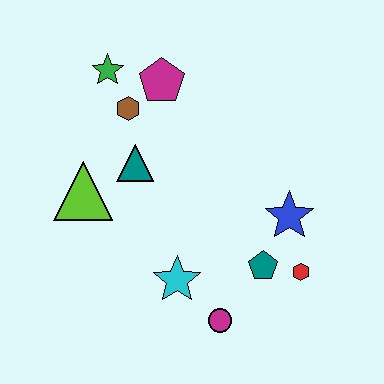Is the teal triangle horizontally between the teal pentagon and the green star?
Yes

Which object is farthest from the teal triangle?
The red hexagon is farthest from the teal triangle.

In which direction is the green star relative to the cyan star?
The green star is above the cyan star.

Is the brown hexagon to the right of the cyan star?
No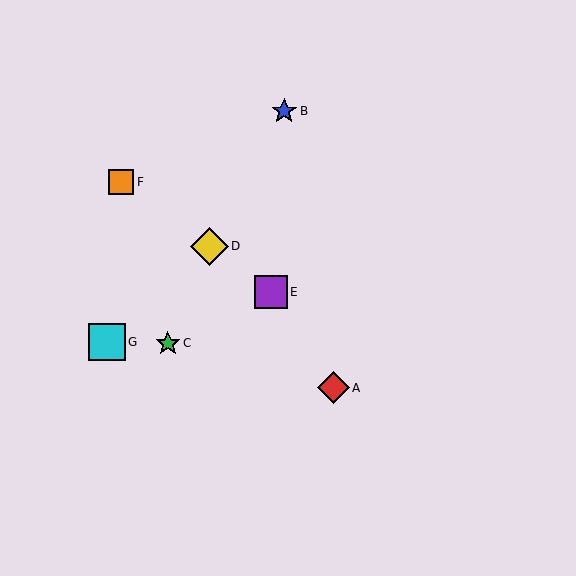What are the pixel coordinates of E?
Object E is at (271, 292).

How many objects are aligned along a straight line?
3 objects (D, E, F) are aligned along a straight line.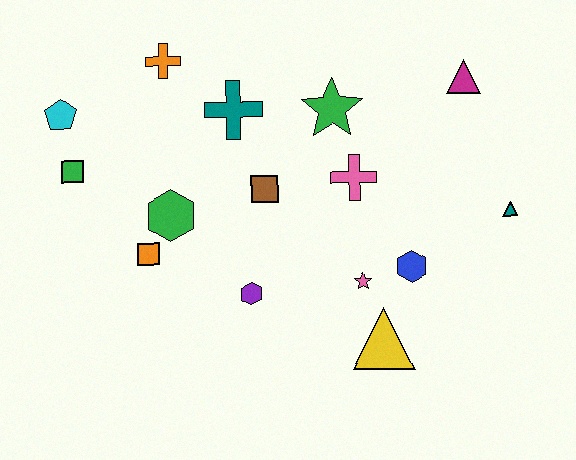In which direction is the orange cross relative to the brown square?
The orange cross is above the brown square.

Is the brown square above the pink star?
Yes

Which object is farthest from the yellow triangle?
The cyan pentagon is farthest from the yellow triangle.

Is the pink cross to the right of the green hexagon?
Yes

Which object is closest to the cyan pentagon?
The green square is closest to the cyan pentagon.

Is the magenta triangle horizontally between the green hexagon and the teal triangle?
Yes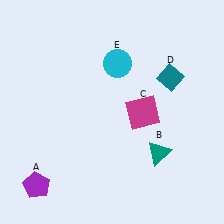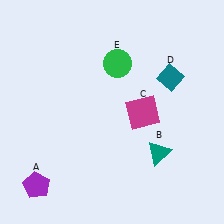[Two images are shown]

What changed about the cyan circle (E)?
In Image 1, E is cyan. In Image 2, it changed to green.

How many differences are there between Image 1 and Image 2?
There is 1 difference between the two images.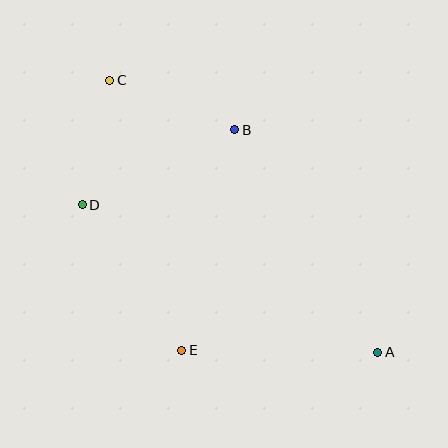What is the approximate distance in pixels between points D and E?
The distance between D and E is approximately 177 pixels.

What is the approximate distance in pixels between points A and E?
The distance between A and E is approximately 196 pixels.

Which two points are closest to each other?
Points C and D are closest to each other.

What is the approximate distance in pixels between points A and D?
The distance between A and D is approximately 330 pixels.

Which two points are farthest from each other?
Points A and C are farthest from each other.